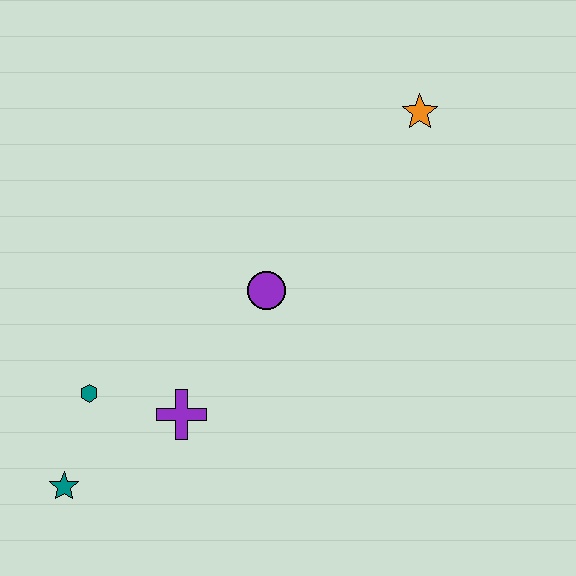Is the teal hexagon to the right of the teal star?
Yes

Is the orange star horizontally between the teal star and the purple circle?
No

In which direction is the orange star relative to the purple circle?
The orange star is above the purple circle.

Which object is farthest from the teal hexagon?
The orange star is farthest from the teal hexagon.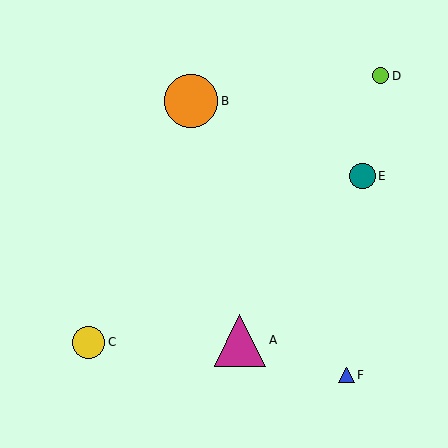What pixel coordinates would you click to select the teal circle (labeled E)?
Click at (362, 176) to select the teal circle E.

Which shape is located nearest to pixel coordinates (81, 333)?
The yellow circle (labeled C) at (89, 342) is nearest to that location.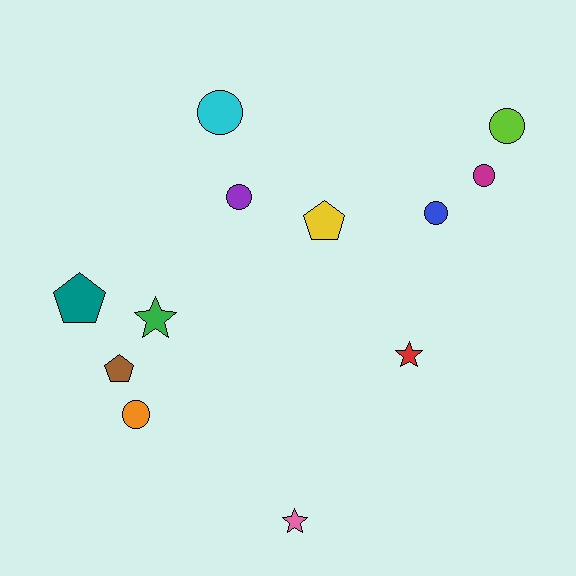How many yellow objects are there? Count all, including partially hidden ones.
There is 1 yellow object.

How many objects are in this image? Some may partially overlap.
There are 12 objects.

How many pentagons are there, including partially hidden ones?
There are 3 pentagons.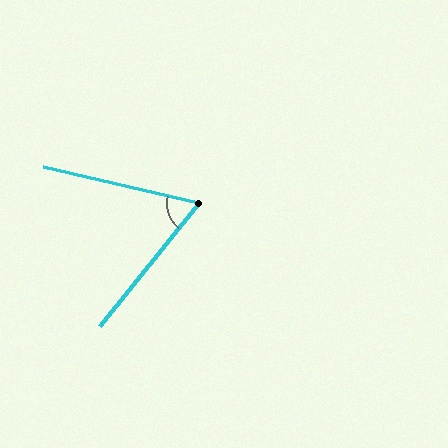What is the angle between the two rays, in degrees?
Approximately 64 degrees.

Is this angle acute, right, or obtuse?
It is acute.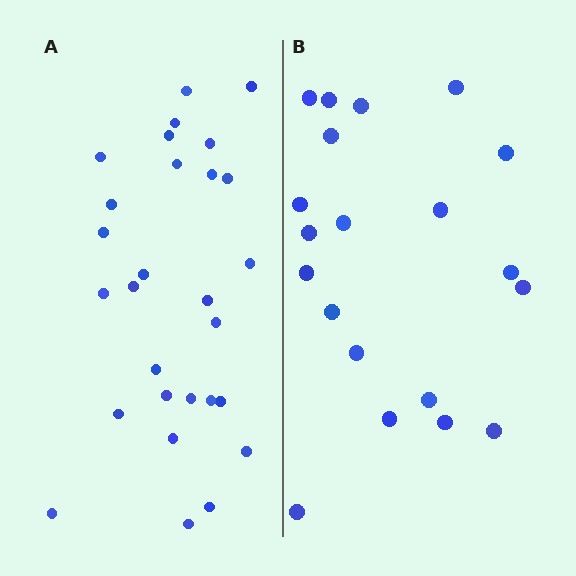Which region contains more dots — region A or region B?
Region A (the left region) has more dots.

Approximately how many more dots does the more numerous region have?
Region A has roughly 8 or so more dots than region B.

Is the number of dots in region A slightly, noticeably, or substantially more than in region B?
Region A has noticeably more, but not dramatically so. The ratio is roughly 1.4 to 1.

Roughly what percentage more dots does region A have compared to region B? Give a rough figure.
About 40% more.